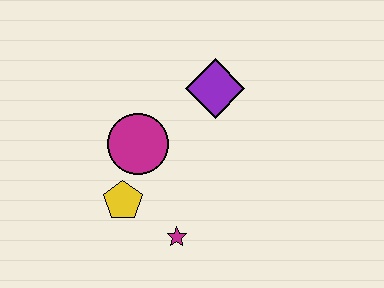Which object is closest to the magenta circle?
The yellow pentagon is closest to the magenta circle.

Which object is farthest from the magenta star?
The purple diamond is farthest from the magenta star.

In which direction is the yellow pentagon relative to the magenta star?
The yellow pentagon is to the left of the magenta star.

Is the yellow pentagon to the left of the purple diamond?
Yes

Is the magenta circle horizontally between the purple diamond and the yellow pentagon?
Yes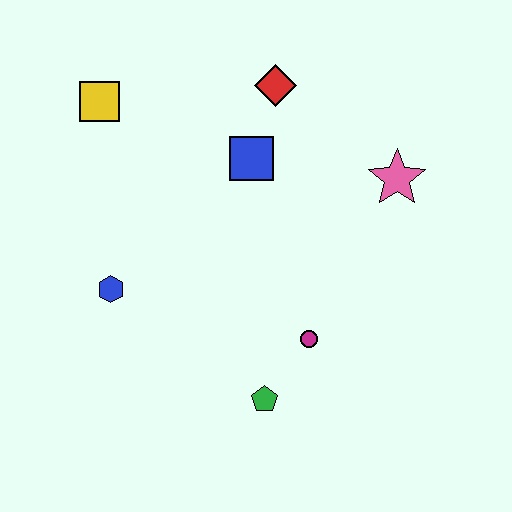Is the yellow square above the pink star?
Yes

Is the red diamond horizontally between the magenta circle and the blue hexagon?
Yes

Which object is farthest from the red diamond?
The green pentagon is farthest from the red diamond.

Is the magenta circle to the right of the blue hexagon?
Yes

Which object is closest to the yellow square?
The blue square is closest to the yellow square.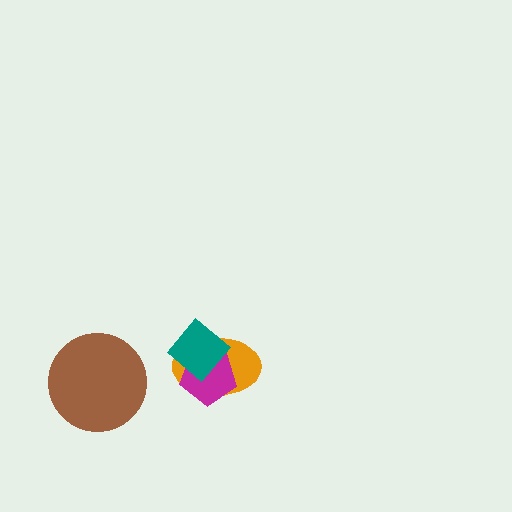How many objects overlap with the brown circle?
0 objects overlap with the brown circle.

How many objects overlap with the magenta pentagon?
2 objects overlap with the magenta pentagon.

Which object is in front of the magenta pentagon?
The teal diamond is in front of the magenta pentagon.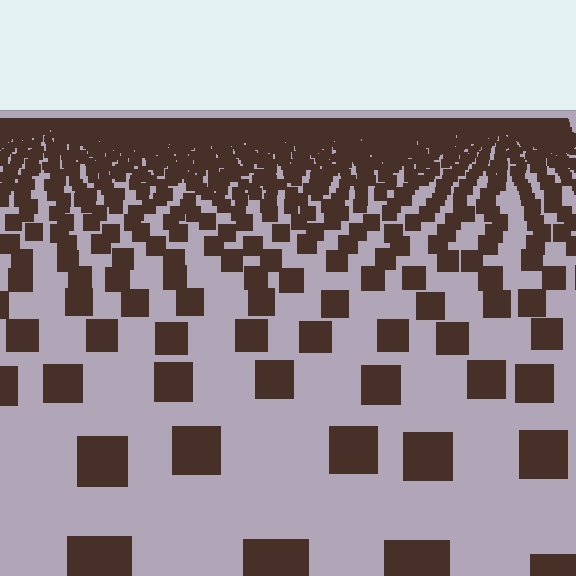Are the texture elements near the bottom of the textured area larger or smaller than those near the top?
Larger. Near the bottom, elements are closer to the viewer and appear at a bigger on-screen size.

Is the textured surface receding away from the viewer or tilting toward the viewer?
The surface is receding away from the viewer. Texture elements get smaller and denser toward the top.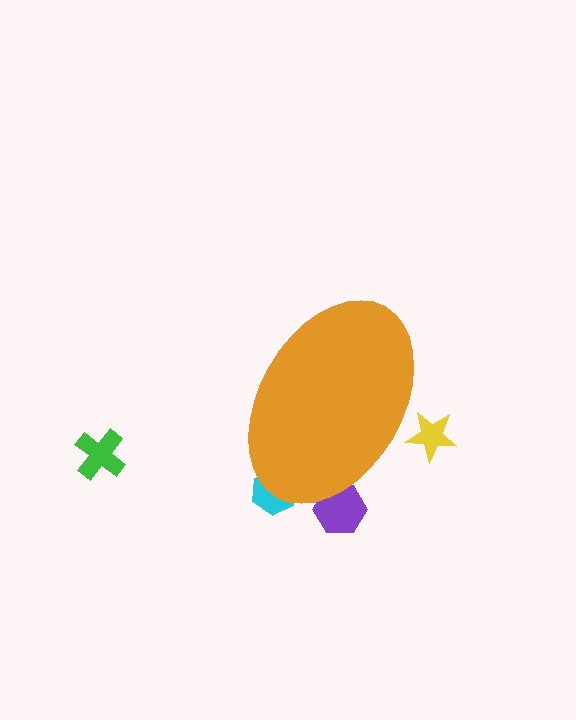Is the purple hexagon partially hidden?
Yes, the purple hexagon is partially hidden behind the orange ellipse.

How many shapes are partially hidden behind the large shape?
3 shapes are partially hidden.